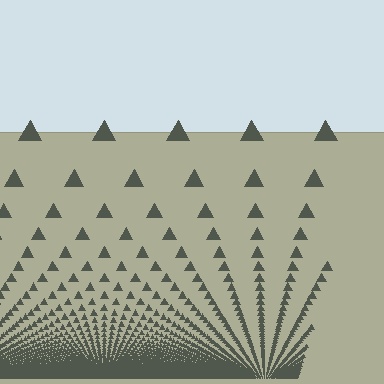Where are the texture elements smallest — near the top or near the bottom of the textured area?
Near the bottom.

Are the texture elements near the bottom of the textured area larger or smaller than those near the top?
Smaller. The gradient is inverted — elements near the bottom are smaller and denser.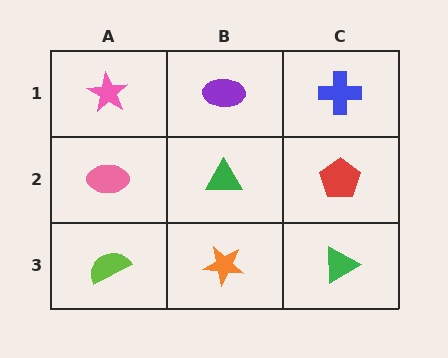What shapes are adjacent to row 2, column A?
A pink star (row 1, column A), a lime semicircle (row 3, column A), a green triangle (row 2, column B).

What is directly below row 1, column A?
A pink ellipse.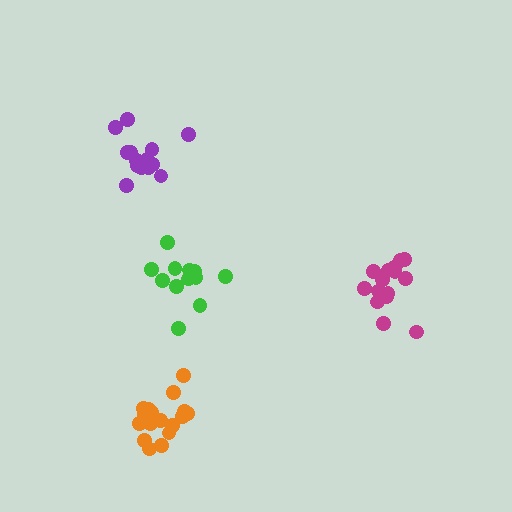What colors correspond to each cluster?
The clusters are colored: green, magenta, purple, orange.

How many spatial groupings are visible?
There are 4 spatial groupings.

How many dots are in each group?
Group 1: 12 dots, Group 2: 15 dots, Group 3: 15 dots, Group 4: 17 dots (59 total).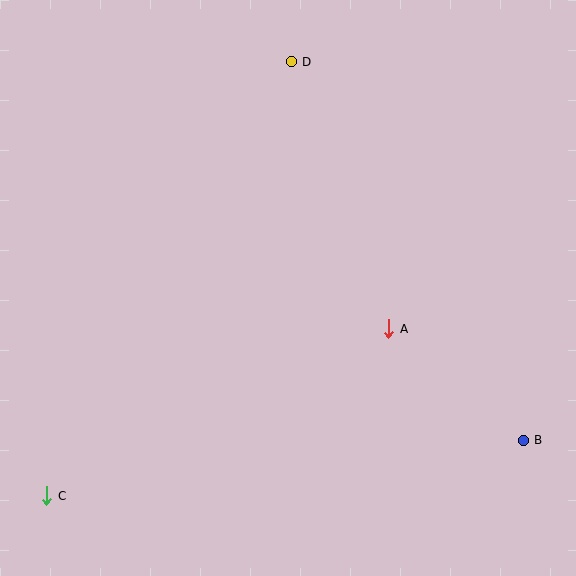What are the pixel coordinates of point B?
Point B is at (523, 440).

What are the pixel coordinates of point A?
Point A is at (389, 329).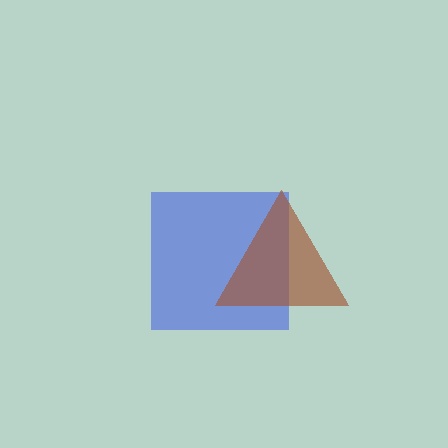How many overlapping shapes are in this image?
There are 2 overlapping shapes in the image.